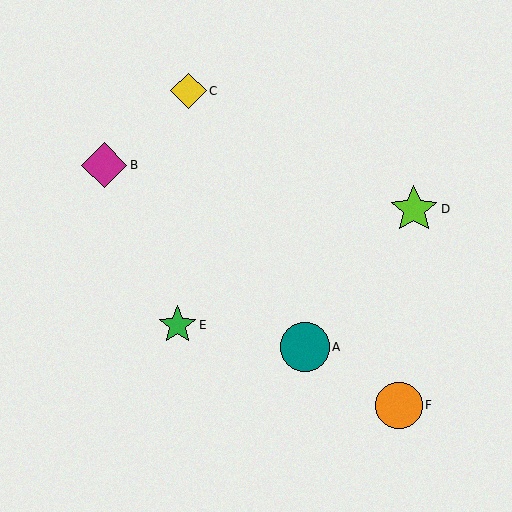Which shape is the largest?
The teal circle (labeled A) is the largest.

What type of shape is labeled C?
Shape C is a yellow diamond.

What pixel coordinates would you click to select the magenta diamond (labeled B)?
Click at (104, 165) to select the magenta diamond B.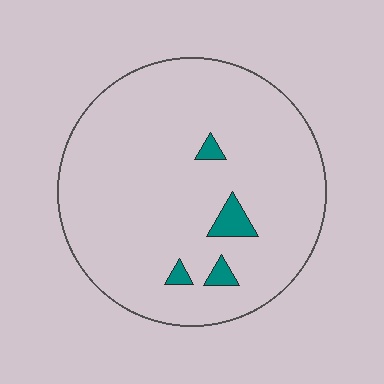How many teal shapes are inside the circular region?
4.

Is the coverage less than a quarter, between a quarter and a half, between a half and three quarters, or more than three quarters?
Less than a quarter.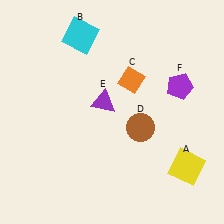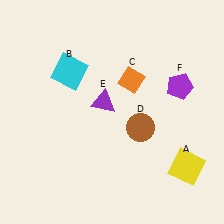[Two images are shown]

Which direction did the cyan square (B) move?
The cyan square (B) moved down.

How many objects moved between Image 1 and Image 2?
1 object moved between the two images.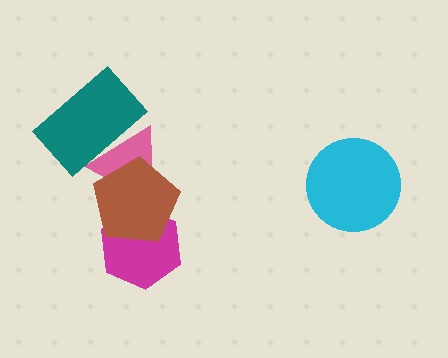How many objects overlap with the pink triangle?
2 objects overlap with the pink triangle.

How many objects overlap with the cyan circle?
0 objects overlap with the cyan circle.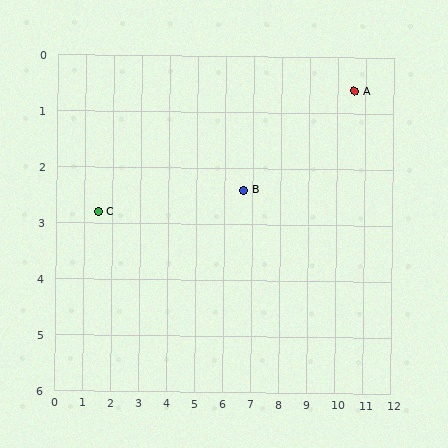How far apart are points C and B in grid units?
Points C and B are about 5.2 grid units apart.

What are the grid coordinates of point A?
Point A is at approximately (10.6, 0.6).